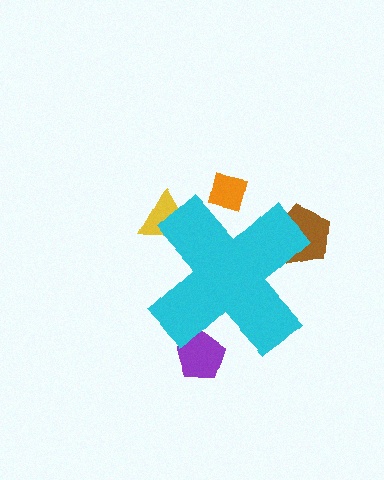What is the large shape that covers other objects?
A cyan cross.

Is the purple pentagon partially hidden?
Yes, the purple pentagon is partially hidden behind the cyan cross.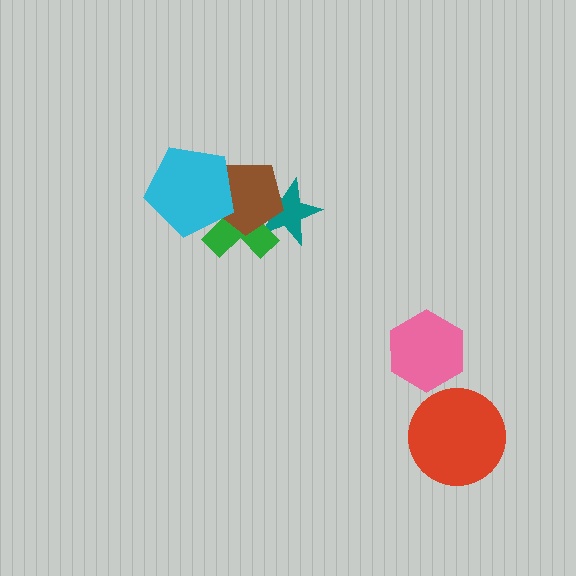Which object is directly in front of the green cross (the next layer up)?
The brown pentagon is directly in front of the green cross.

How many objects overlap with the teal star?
2 objects overlap with the teal star.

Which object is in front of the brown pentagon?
The cyan pentagon is in front of the brown pentagon.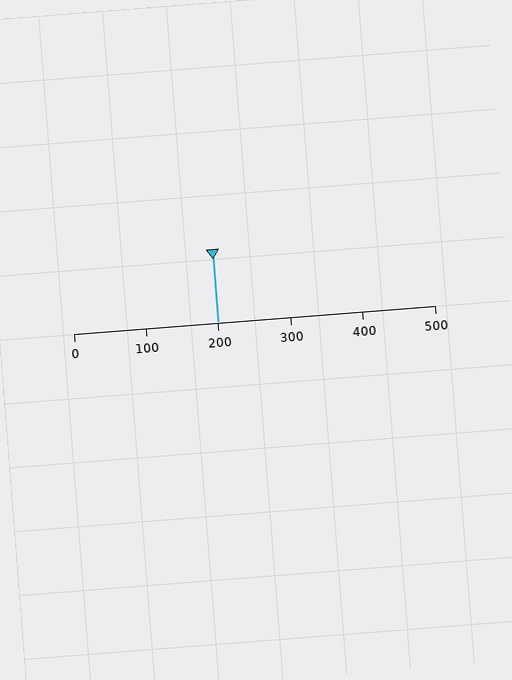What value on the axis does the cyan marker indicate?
The marker indicates approximately 200.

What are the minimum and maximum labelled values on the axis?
The axis runs from 0 to 500.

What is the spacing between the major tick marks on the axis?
The major ticks are spaced 100 apart.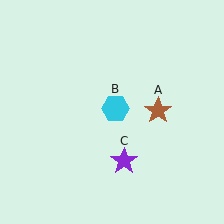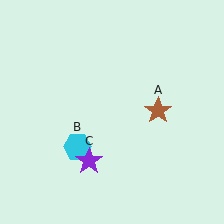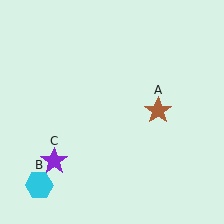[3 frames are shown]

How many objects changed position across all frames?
2 objects changed position: cyan hexagon (object B), purple star (object C).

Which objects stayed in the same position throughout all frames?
Brown star (object A) remained stationary.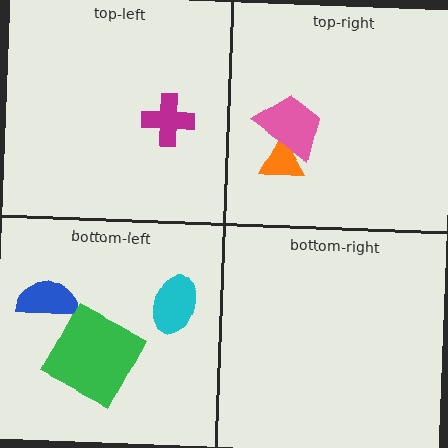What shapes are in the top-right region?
The orange triangle, the pink trapezoid.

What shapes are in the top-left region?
The magenta cross.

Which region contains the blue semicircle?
The bottom-left region.